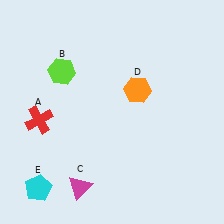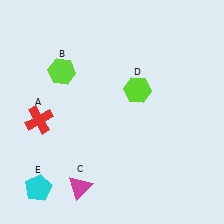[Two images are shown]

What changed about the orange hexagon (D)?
In Image 1, D is orange. In Image 2, it changed to lime.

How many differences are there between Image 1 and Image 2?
There is 1 difference between the two images.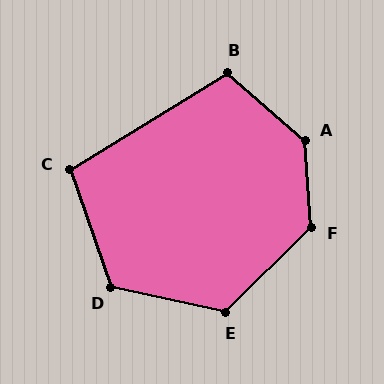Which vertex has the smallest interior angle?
C, at approximately 102 degrees.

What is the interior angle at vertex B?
Approximately 107 degrees (obtuse).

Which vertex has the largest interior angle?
A, at approximately 135 degrees.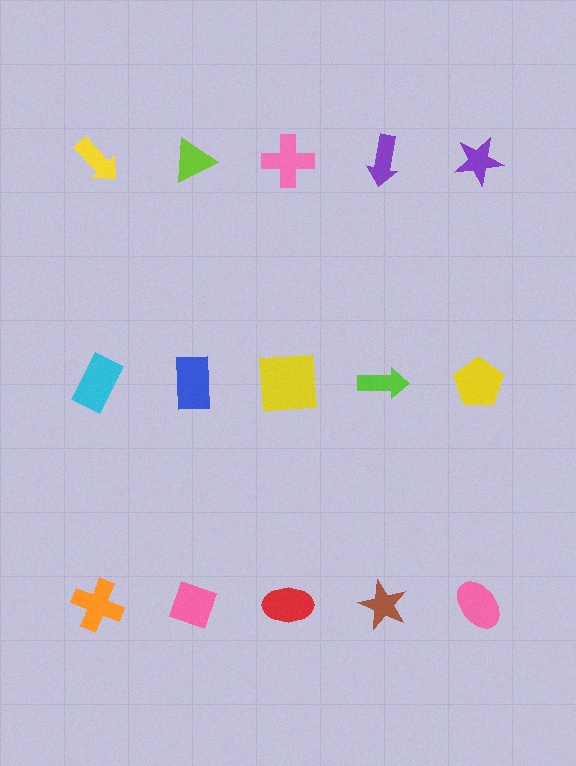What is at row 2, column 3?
A yellow square.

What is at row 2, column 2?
A blue rectangle.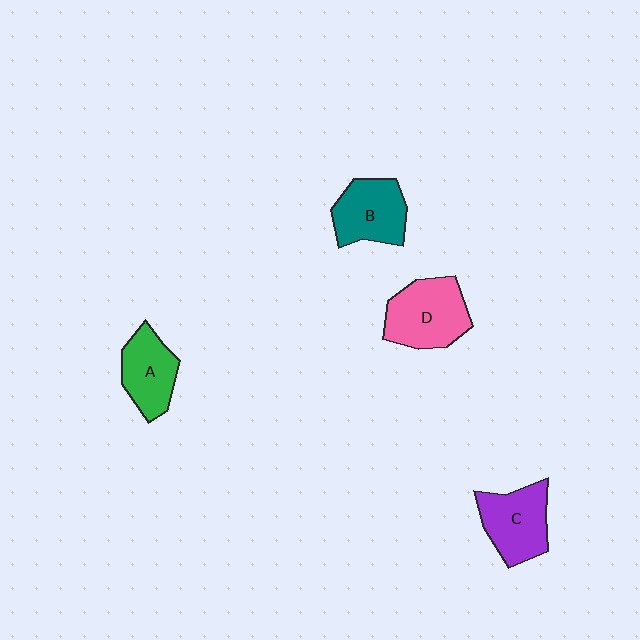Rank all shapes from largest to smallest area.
From largest to smallest: D (pink), C (purple), B (teal), A (green).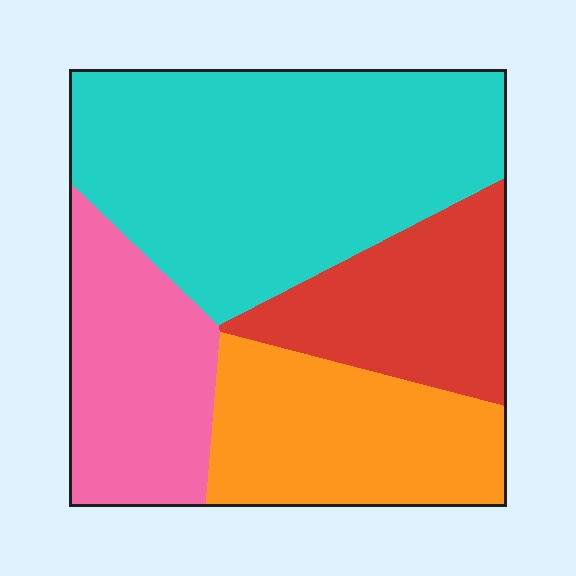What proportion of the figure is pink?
Pink takes up about one fifth (1/5) of the figure.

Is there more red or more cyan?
Cyan.